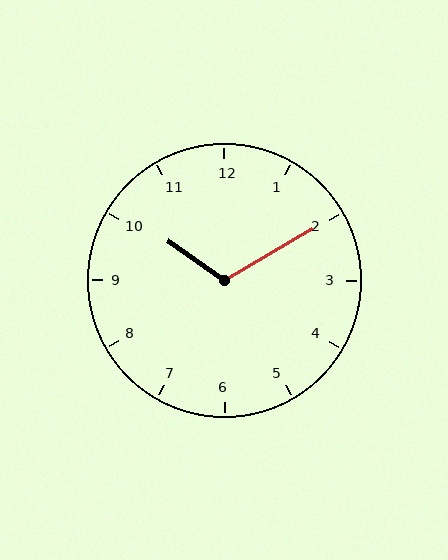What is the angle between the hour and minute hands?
Approximately 115 degrees.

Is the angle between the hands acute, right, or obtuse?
It is obtuse.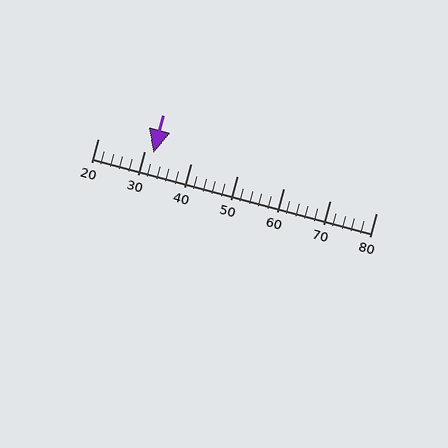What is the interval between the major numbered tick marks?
The major tick marks are spaced 10 units apart.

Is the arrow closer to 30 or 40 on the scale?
The arrow is closer to 30.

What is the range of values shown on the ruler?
The ruler shows values from 20 to 80.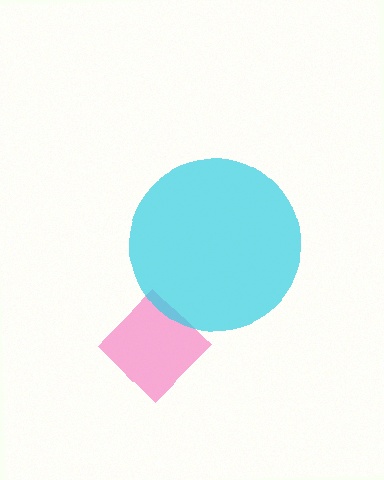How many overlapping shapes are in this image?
There are 2 overlapping shapes in the image.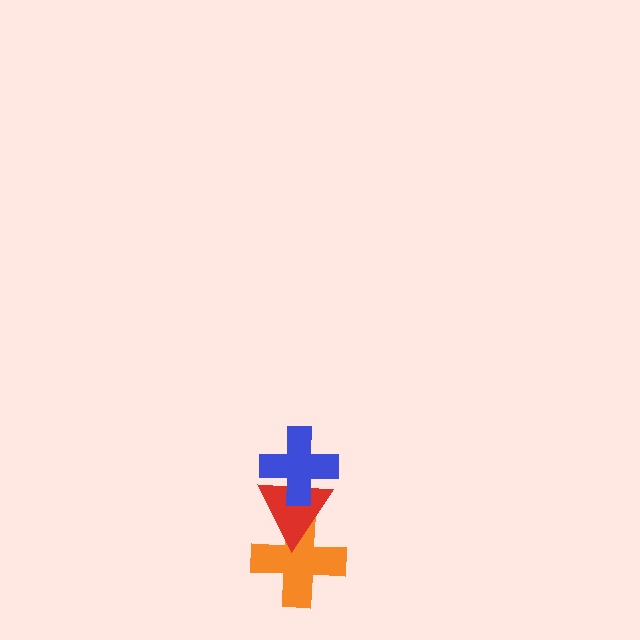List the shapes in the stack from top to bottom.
From top to bottom: the blue cross, the red triangle, the orange cross.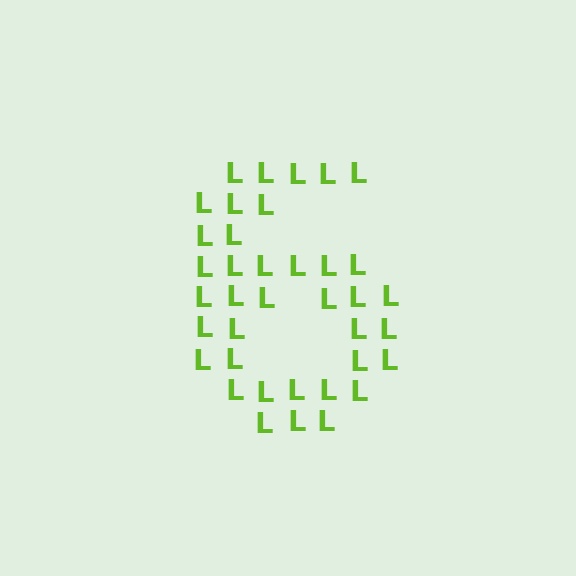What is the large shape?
The large shape is the digit 6.